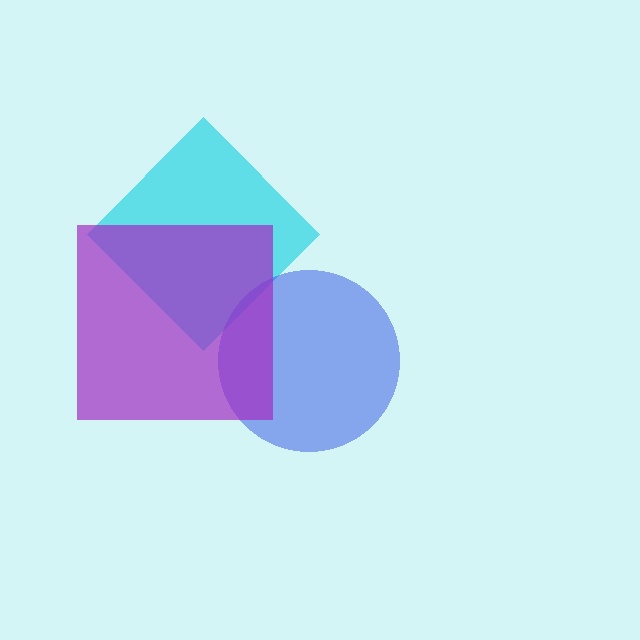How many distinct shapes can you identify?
There are 3 distinct shapes: a cyan diamond, a blue circle, a purple square.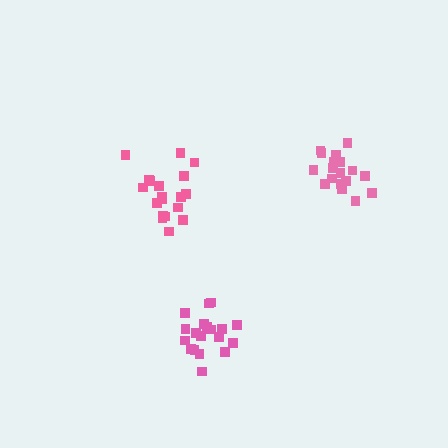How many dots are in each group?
Group 1: 19 dots, Group 2: 19 dots, Group 3: 18 dots (56 total).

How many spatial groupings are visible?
There are 3 spatial groupings.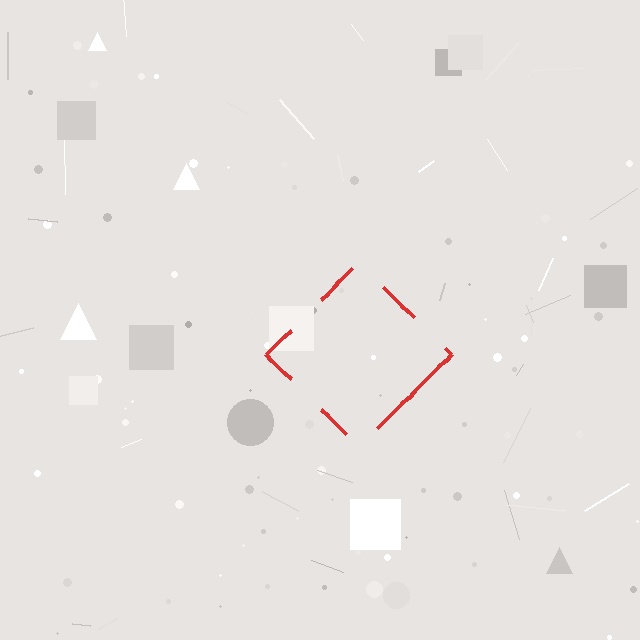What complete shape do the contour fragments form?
The contour fragments form a diamond.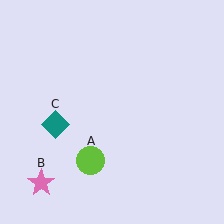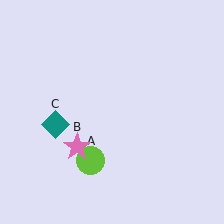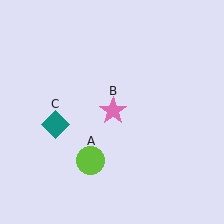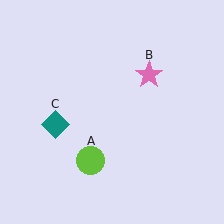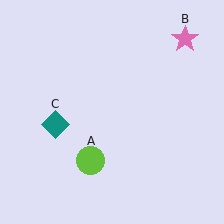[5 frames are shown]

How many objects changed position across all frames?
1 object changed position: pink star (object B).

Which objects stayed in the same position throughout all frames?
Lime circle (object A) and teal diamond (object C) remained stationary.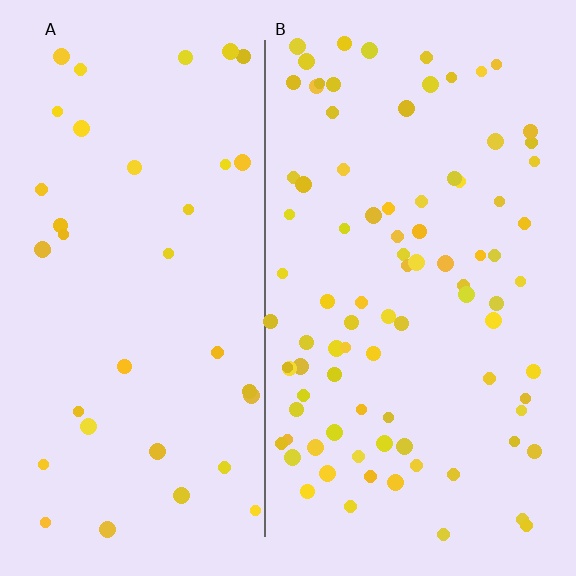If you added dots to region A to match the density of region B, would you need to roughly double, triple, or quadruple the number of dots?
Approximately double.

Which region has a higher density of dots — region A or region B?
B (the right).